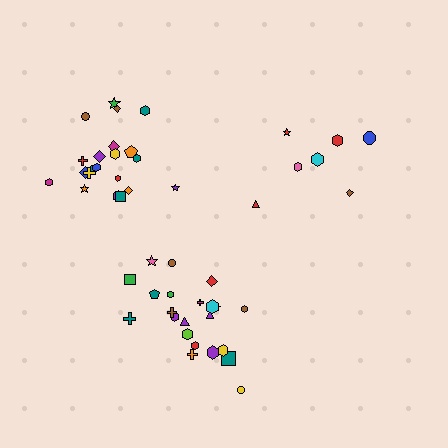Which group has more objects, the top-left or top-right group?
The top-left group.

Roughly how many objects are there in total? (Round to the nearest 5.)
Roughly 50 objects in total.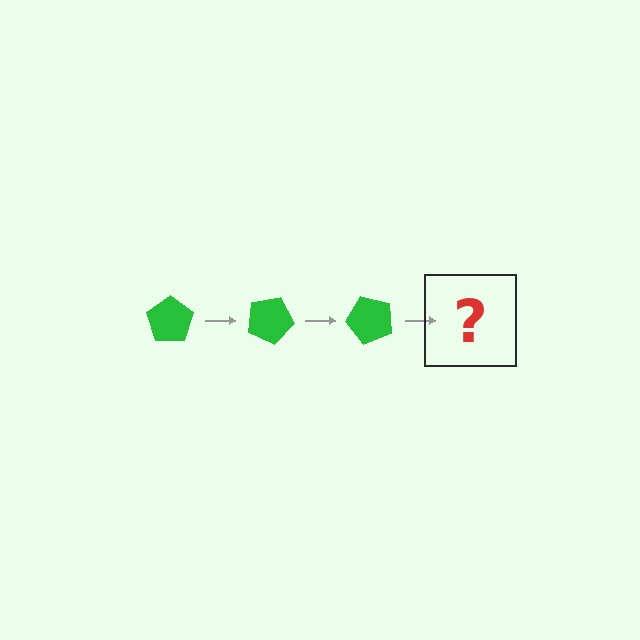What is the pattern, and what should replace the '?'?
The pattern is that the pentagon rotates 25 degrees each step. The '?' should be a green pentagon rotated 75 degrees.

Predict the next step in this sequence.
The next step is a green pentagon rotated 75 degrees.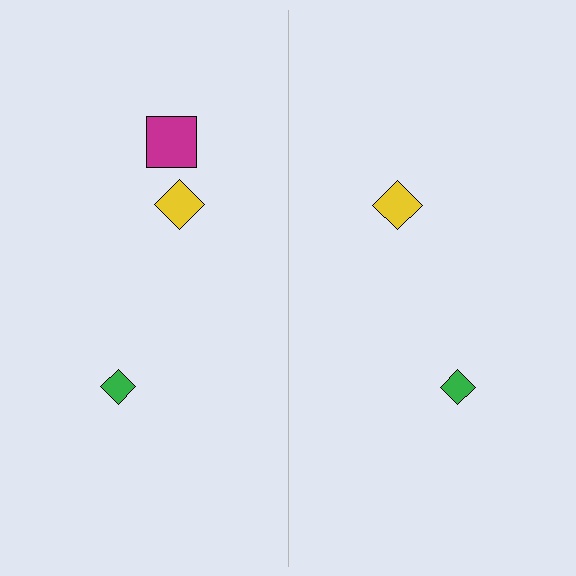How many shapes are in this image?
There are 5 shapes in this image.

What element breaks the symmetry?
A magenta square is missing from the right side.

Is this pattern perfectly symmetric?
No, the pattern is not perfectly symmetric. A magenta square is missing from the right side.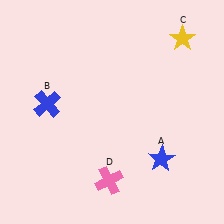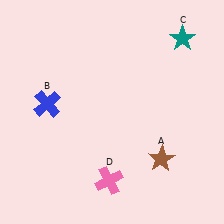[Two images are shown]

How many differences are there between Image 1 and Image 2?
There are 2 differences between the two images.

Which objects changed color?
A changed from blue to brown. C changed from yellow to teal.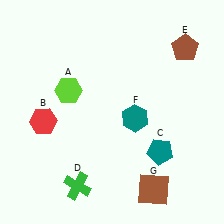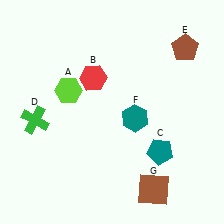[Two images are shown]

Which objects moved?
The objects that moved are: the red hexagon (B), the green cross (D).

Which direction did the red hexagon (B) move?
The red hexagon (B) moved right.